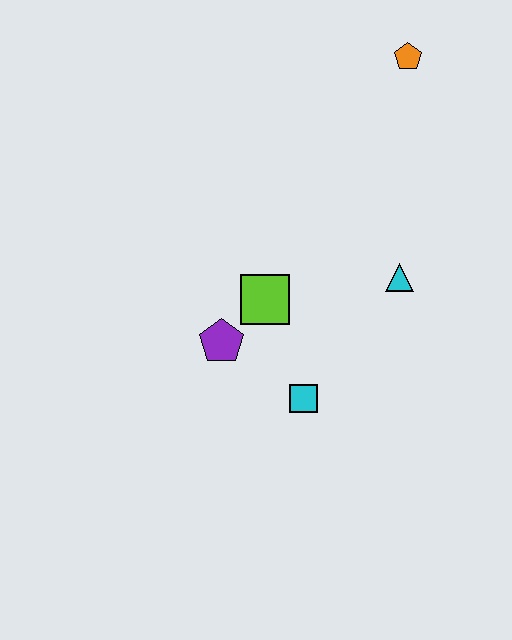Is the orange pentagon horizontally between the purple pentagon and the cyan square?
No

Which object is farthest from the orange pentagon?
The cyan square is farthest from the orange pentagon.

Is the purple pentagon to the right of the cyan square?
No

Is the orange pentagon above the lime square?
Yes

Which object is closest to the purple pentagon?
The lime square is closest to the purple pentagon.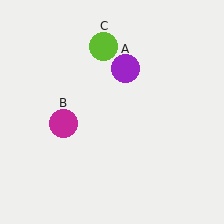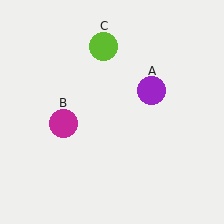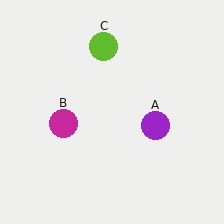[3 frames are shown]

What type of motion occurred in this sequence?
The purple circle (object A) rotated clockwise around the center of the scene.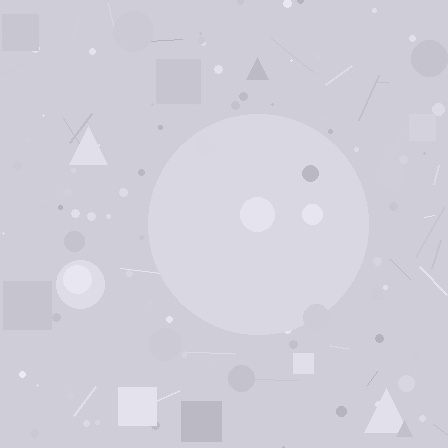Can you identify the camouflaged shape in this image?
The camouflaged shape is a circle.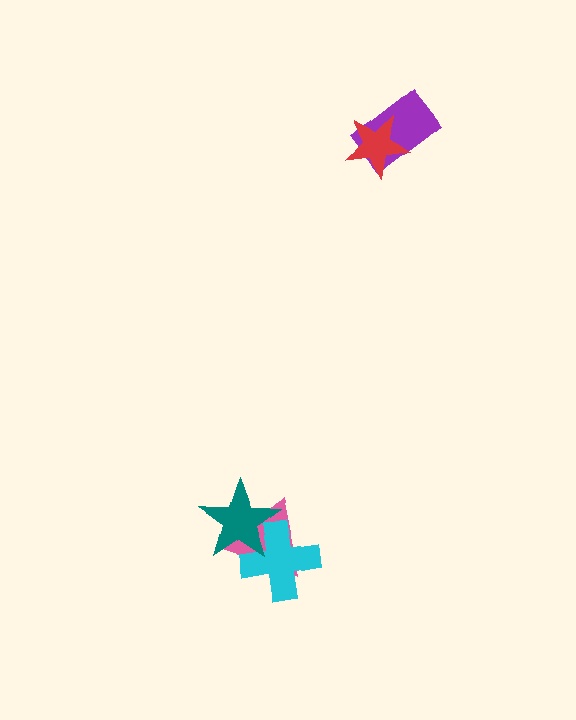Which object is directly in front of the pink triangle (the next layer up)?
The cyan cross is directly in front of the pink triangle.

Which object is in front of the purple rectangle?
The red star is in front of the purple rectangle.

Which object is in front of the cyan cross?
The teal star is in front of the cyan cross.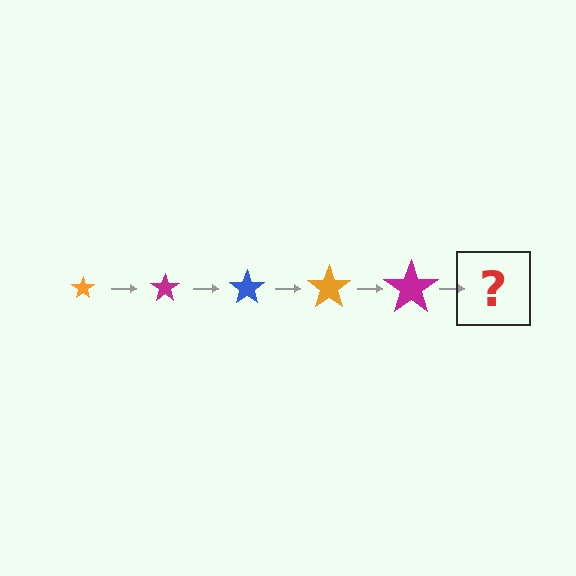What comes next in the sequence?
The next element should be a blue star, larger than the previous one.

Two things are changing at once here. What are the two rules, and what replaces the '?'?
The two rules are that the star grows larger each step and the color cycles through orange, magenta, and blue. The '?' should be a blue star, larger than the previous one.